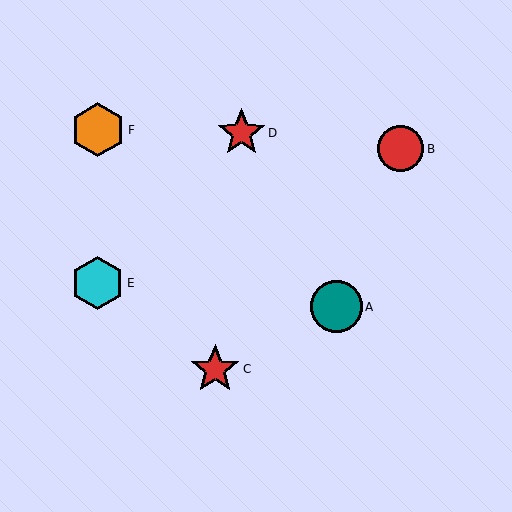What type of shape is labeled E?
Shape E is a cyan hexagon.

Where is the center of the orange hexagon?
The center of the orange hexagon is at (98, 130).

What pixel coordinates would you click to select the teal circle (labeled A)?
Click at (336, 307) to select the teal circle A.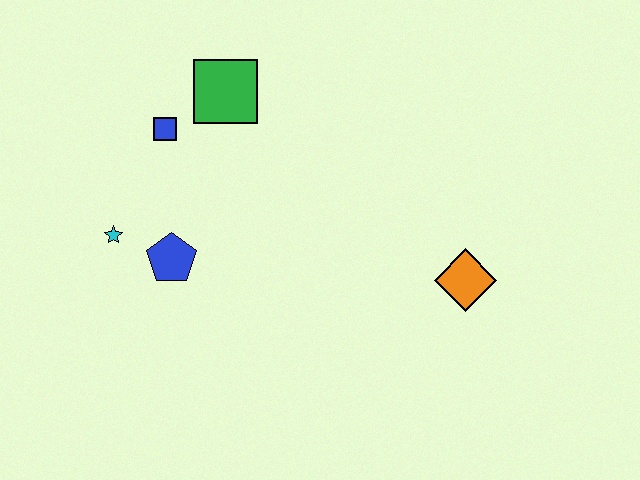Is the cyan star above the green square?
No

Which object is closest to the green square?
The blue square is closest to the green square.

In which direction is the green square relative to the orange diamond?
The green square is to the left of the orange diamond.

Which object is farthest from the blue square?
The orange diamond is farthest from the blue square.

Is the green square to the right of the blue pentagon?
Yes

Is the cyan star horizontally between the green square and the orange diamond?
No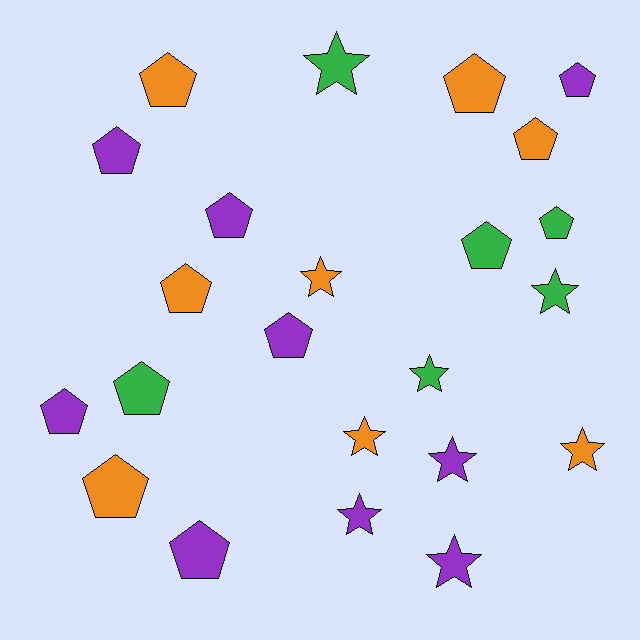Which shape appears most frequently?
Pentagon, with 14 objects.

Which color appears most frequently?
Purple, with 9 objects.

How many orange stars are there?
There are 3 orange stars.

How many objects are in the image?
There are 23 objects.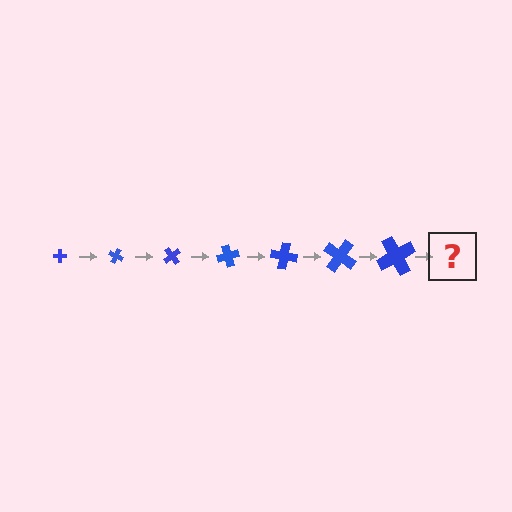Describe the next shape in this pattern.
It should be a cross, larger than the previous one and rotated 175 degrees from the start.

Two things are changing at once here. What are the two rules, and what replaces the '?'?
The two rules are that the cross grows larger each step and it rotates 25 degrees each step. The '?' should be a cross, larger than the previous one and rotated 175 degrees from the start.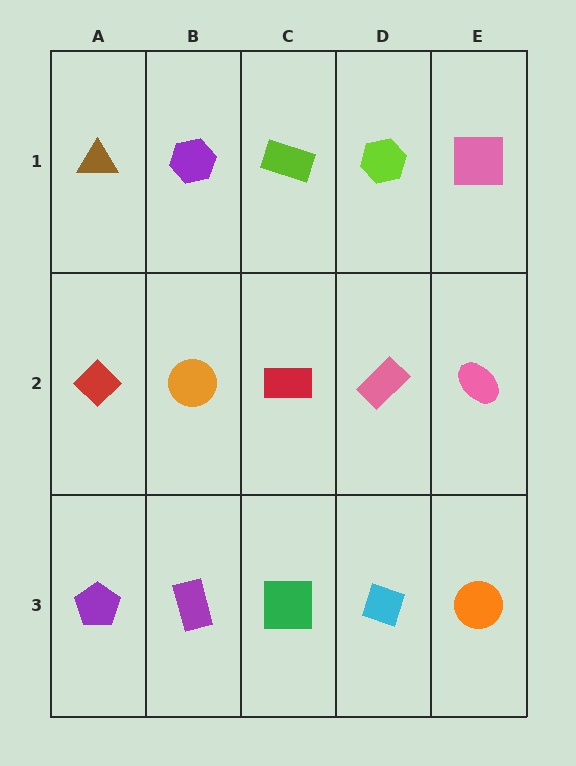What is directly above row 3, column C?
A red rectangle.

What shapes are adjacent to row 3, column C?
A red rectangle (row 2, column C), a purple rectangle (row 3, column B), a cyan diamond (row 3, column D).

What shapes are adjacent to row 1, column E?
A pink ellipse (row 2, column E), a lime hexagon (row 1, column D).